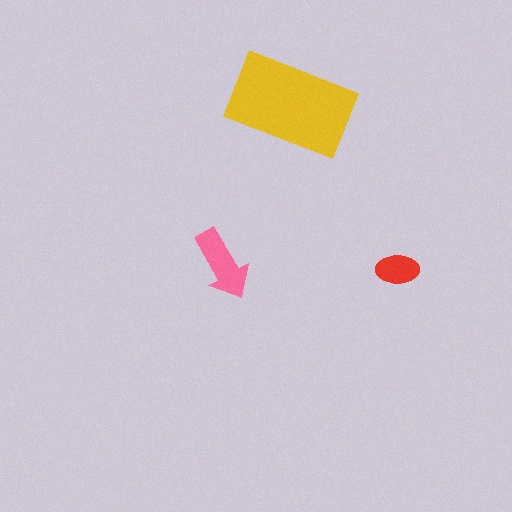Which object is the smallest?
The red ellipse.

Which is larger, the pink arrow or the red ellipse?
The pink arrow.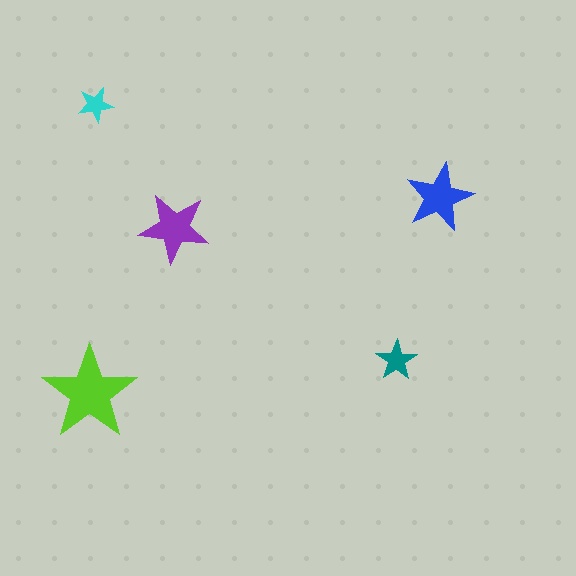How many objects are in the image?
There are 5 objects in the image.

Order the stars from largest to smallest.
the lime one, the purple one, the blue one, the teal one, the cyan one.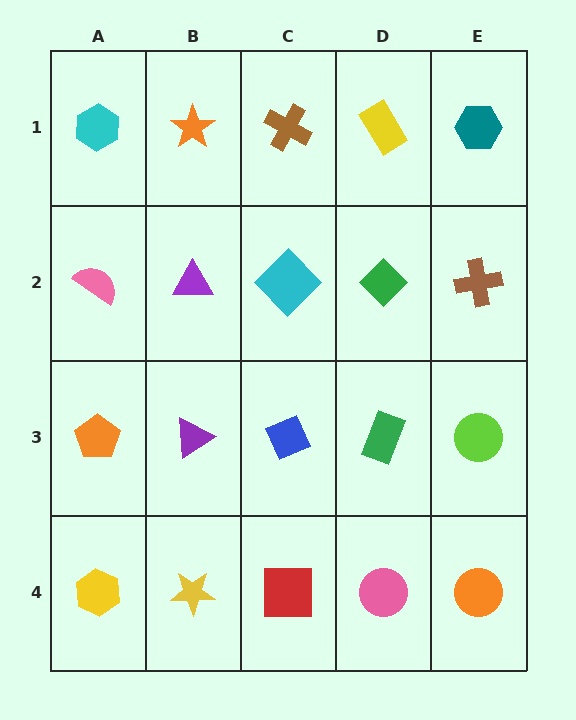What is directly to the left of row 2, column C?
A purple triangle.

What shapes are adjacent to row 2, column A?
A cyan hexagon (row 1, column A), an orange pentagon (row 3, column A), a purple triangle (row 2, column B).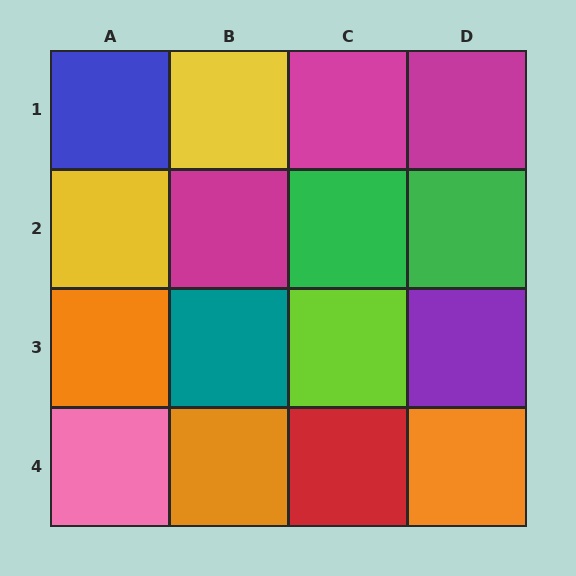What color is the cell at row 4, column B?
Orange.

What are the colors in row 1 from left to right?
Blue, yellow, magenta, magenta.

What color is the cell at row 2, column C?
Green.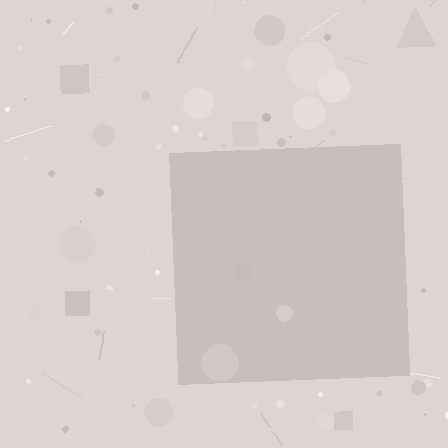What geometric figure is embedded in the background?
A square is embedded in the background.